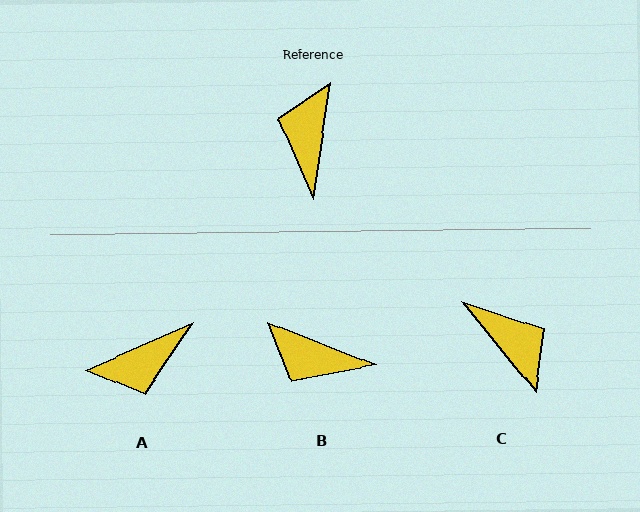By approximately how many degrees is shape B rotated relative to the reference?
Approximately 77 degrees counter-clockwise.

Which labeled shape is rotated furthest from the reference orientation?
C, about 132 degrees away.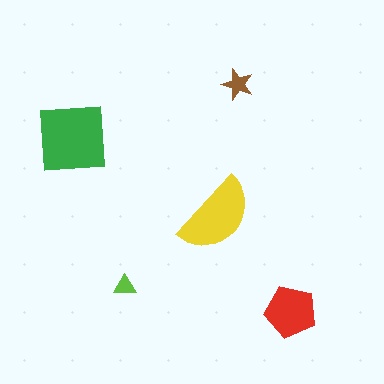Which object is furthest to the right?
The red pentagon is rightmost.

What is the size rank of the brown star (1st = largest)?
4th.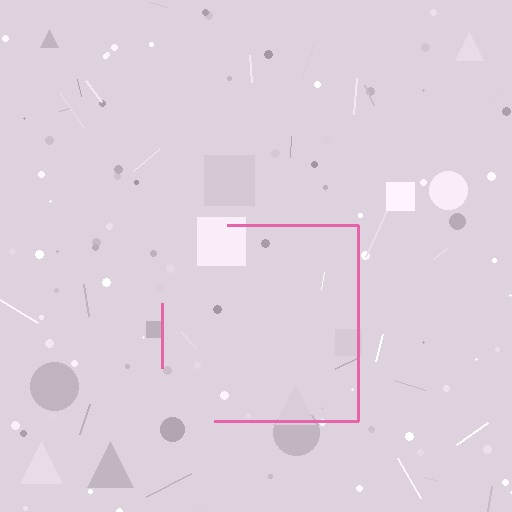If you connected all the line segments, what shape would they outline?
They would outline a square.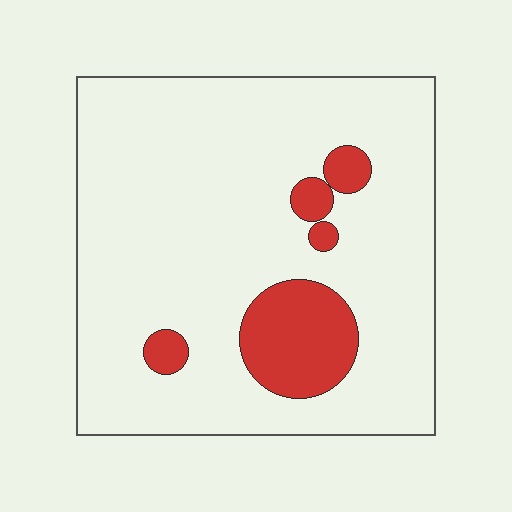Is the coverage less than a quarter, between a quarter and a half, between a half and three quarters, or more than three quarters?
Less than a quarter.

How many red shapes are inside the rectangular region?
5.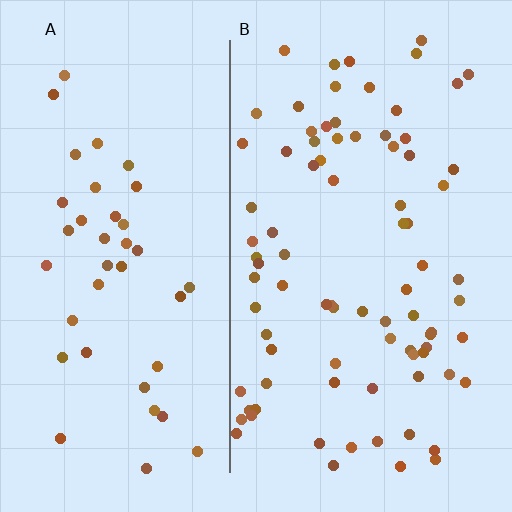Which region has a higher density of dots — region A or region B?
B (the right).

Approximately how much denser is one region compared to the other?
Approximately 2.0× — region B over region A.